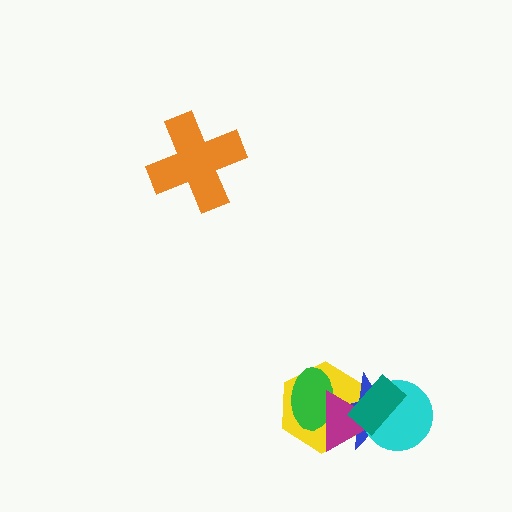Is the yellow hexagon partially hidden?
Yes, it is partially covered by another shape.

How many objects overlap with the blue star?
5 objects overlap with the blue star.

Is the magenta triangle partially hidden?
Yes, it is partially covered by another shape.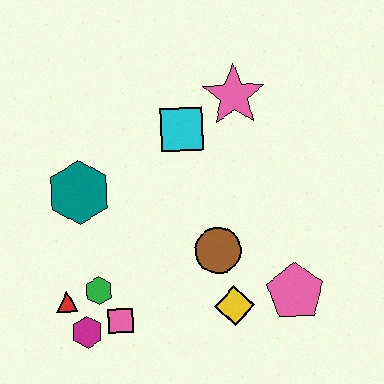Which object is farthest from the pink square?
The pink star is farthest from the pink square.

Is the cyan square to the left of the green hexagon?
No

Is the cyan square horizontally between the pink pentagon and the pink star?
No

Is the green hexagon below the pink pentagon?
No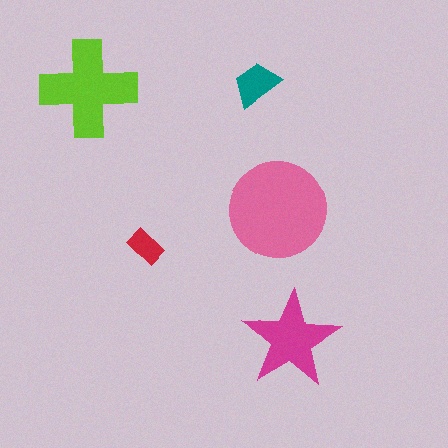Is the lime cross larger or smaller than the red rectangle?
Larger.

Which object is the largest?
The pink circle.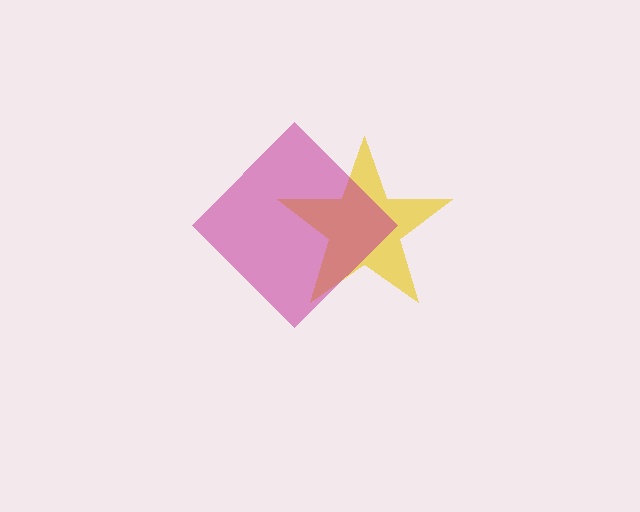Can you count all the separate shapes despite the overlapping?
Yes, there are 2 separate shapes.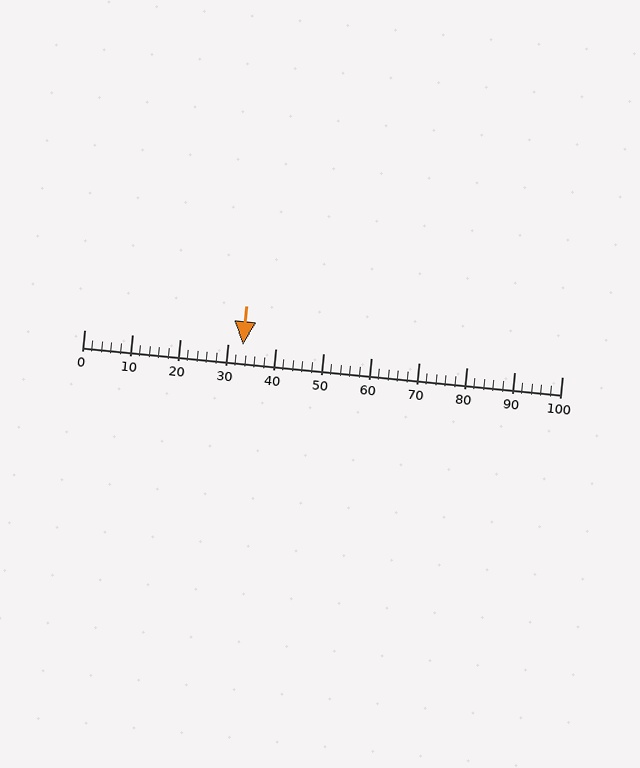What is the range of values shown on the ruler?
The ruler shows values from 0 to 100.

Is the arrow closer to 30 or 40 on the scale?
The arrow is closer to 30.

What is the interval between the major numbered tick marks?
The major tick marks are spaced 10 units apart.